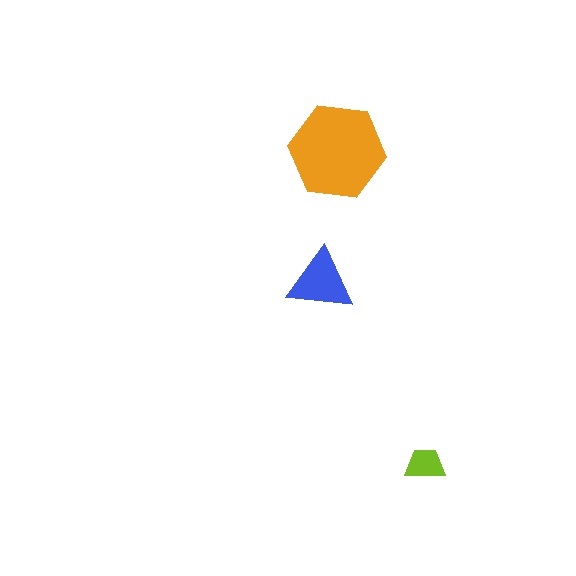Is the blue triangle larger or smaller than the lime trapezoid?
Larger.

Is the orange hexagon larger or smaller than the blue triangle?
Larger.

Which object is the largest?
The orange hexagon.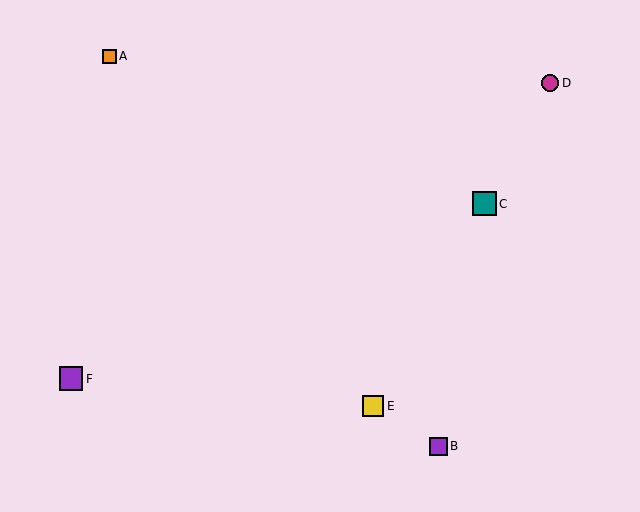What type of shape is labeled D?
Shape D is a magenta circle.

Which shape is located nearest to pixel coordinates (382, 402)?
The yellow square (labeled E) at (373, 406) is nearest to that location.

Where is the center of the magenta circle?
The center of the magenta circle is at (550, 83).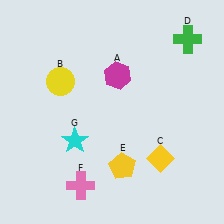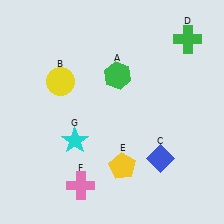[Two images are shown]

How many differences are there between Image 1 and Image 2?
There are 2 differences between the two images.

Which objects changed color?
A changed from magenta to green. C changed from yellow to blue.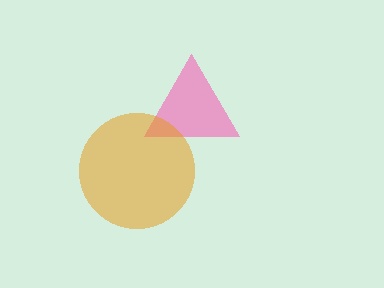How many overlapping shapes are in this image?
There are 2 overlapping shapes in the image.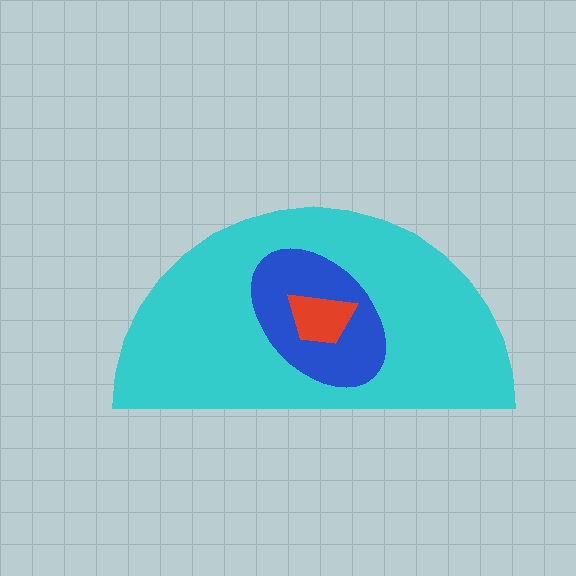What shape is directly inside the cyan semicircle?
The blue ellipse.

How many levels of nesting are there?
3.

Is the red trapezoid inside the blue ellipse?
Yes.